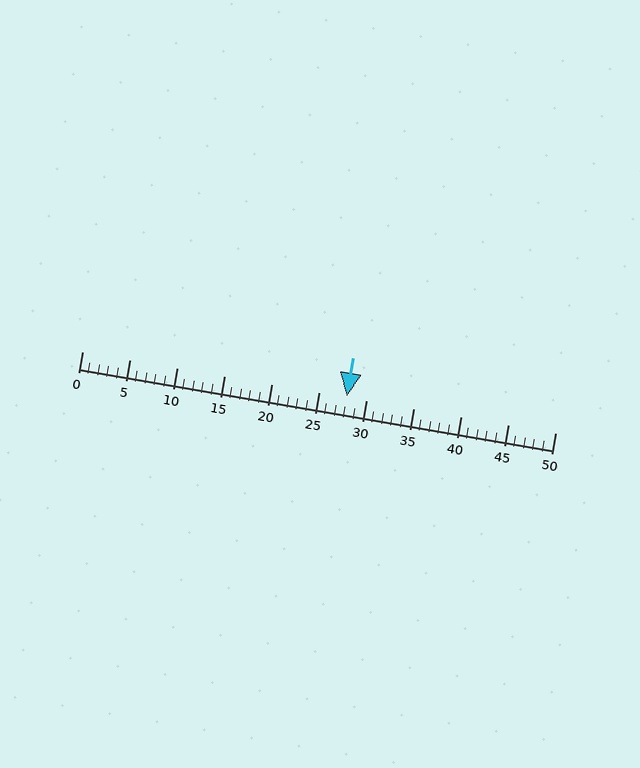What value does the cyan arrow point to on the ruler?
The cyan arrow points to approximately 28.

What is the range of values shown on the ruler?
The ruler shows values from 0 to 50.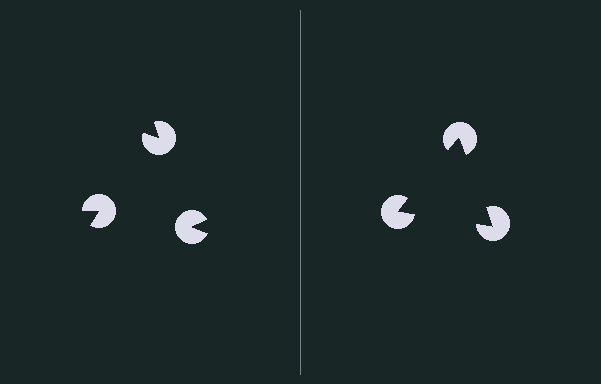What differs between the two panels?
The pac-man discs are positioned identically on both sides; only the wedge orientations differ. On the right they align to a triangle; on the left they are misaligned.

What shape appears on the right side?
An illusory triangle.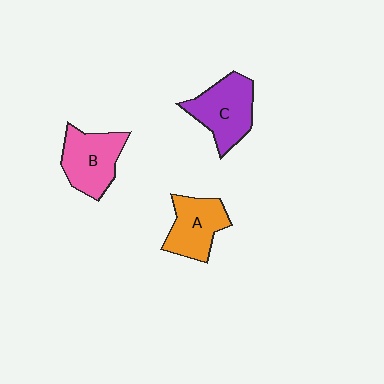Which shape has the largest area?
Shape C (purple).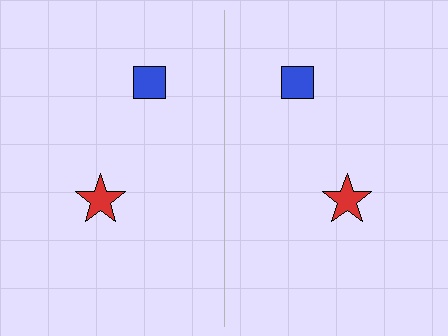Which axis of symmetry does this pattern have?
The pattern has a vertical axis of symmetry running through the center of the image.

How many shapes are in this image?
There are 4 shapes in this image.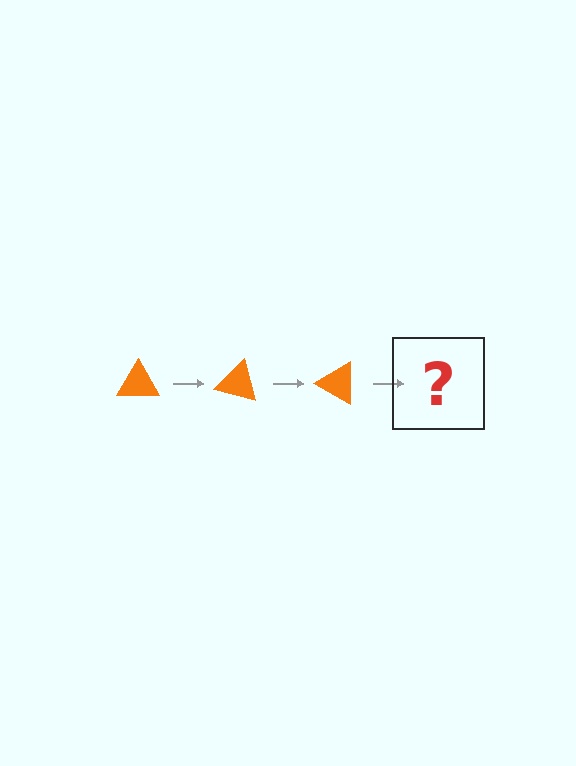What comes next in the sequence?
The next element should be an orange triangle rotated 45 degrees.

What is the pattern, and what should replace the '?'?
The pattern is that the triangle rotates 15 degrees each step. The '?' should be an orange triangle rotated 45 degrees.